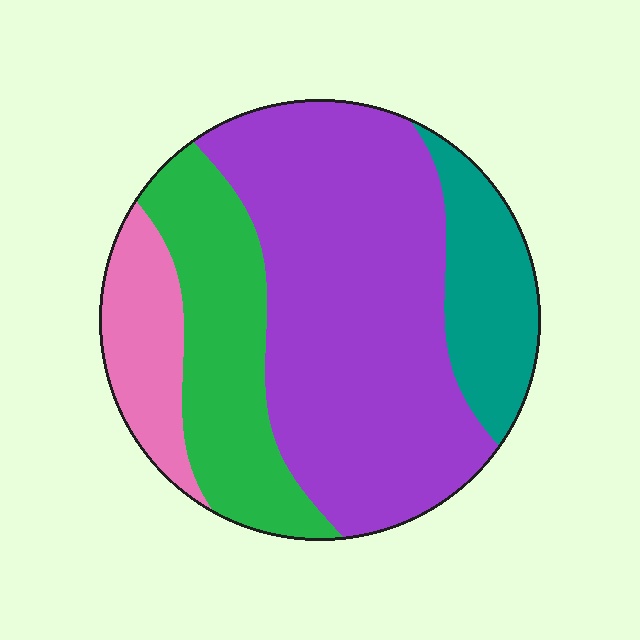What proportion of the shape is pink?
Pink takes up about one eighth (1/8) of the shape.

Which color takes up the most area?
Purple, at roughly 50%.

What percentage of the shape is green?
Green covers 22% of the shape.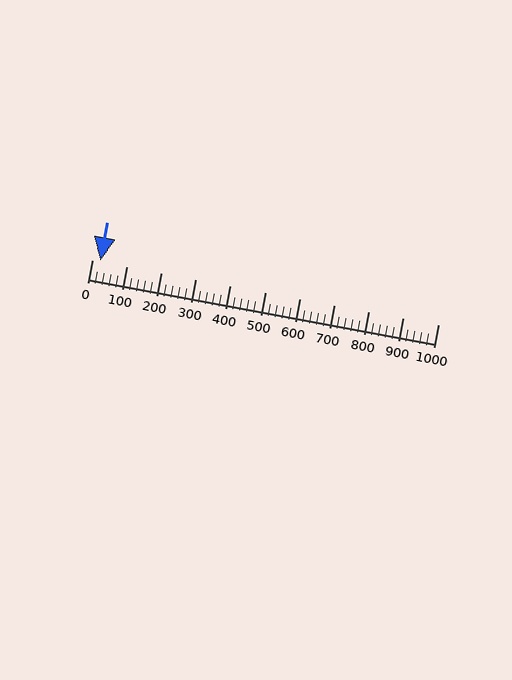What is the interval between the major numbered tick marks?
The major tick marks are spaced 100 units apart.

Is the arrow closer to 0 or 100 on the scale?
The arrow is closer to 0.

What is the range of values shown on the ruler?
The ruler shows values from 0 to 1000.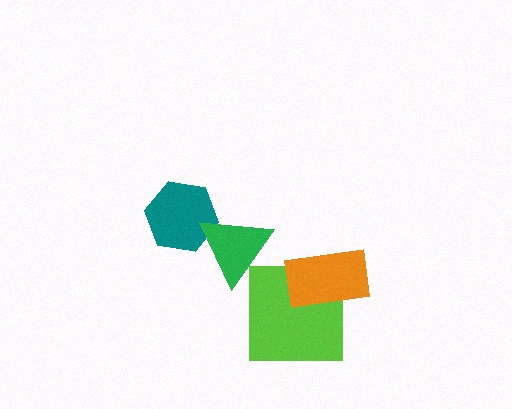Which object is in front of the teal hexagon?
The green triangle is in front of the teal hexagon.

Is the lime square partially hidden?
Yes, it is partially covered by another shape.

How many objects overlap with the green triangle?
1 object overlaps with the green triangle.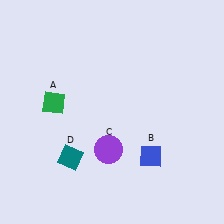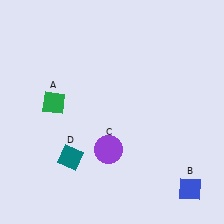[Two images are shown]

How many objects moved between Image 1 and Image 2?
1 object moved between the two images.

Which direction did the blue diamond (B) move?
The blue diamond (B) moved right.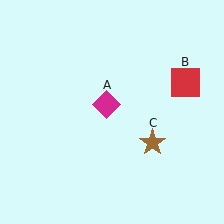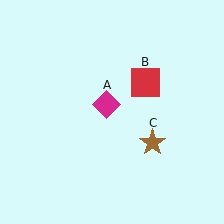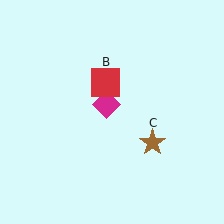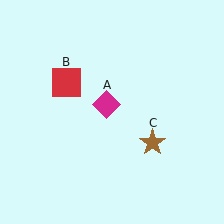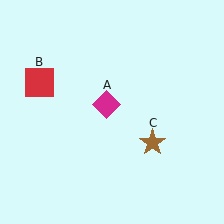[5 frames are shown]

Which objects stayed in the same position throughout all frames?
Magenta diamond (object A) and brown star (object C) remained stationary.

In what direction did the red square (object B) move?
The red square (object B) moved left.